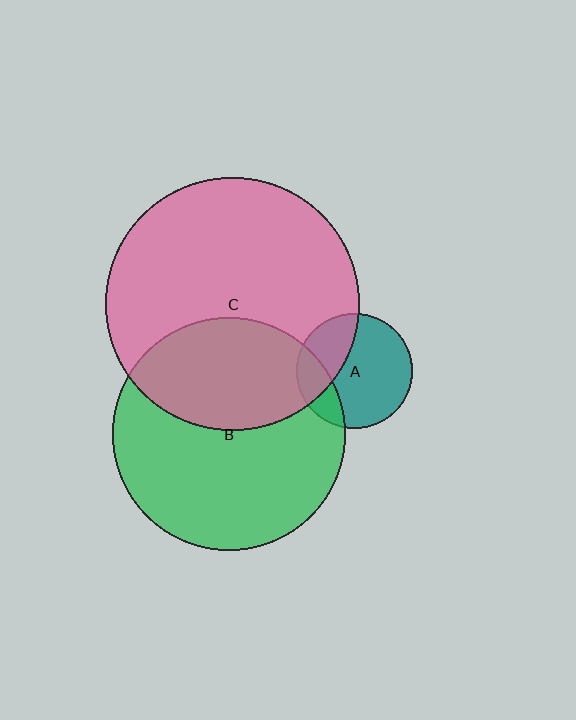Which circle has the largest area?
Circle C (pink).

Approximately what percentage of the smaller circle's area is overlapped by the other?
Approximately 40%.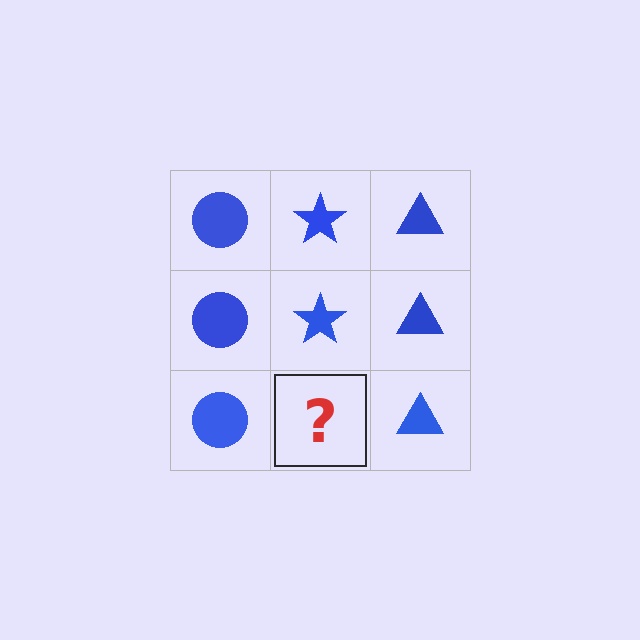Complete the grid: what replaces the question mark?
The question mark should be replaced with a blue star.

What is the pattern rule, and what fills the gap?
The rule is that each column has a consistent shape. The gap should be filled with a blue star.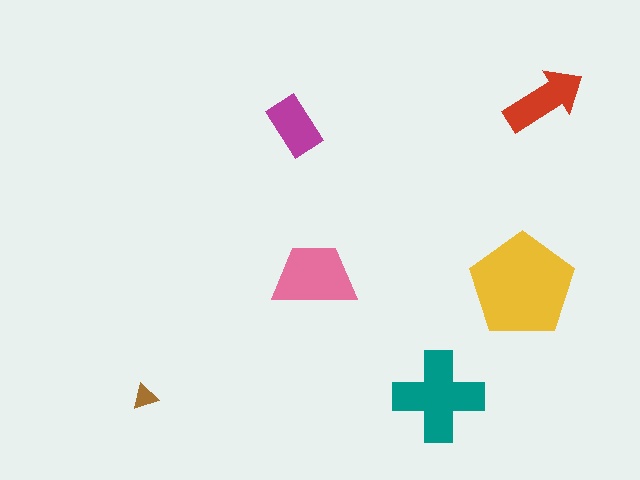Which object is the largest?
The yellow pentagon.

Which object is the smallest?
The brown triangle.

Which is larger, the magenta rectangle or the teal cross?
The teal cross.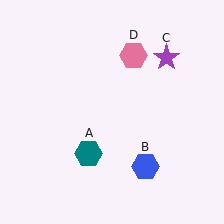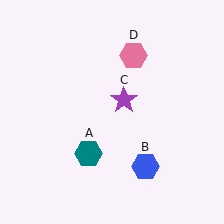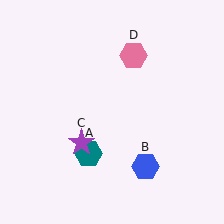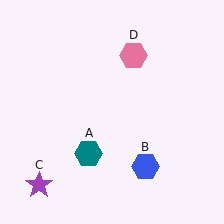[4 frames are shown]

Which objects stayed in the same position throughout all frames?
Teal hexagon (object A) and blue hexagon (object B) and pink hexagon (object D) remained stationary.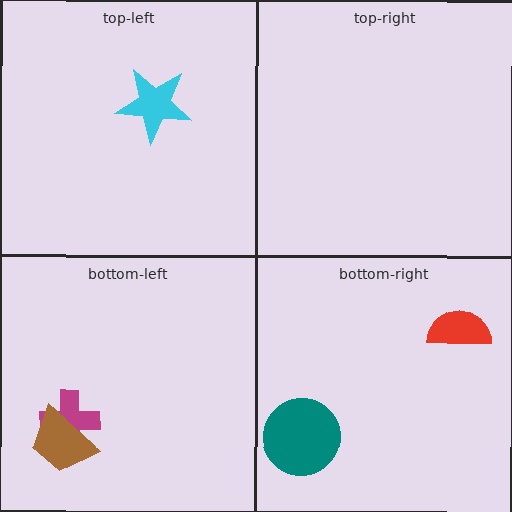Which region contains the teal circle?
The bottom-right region.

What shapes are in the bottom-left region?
The magenta cross, the brown trapezoid.